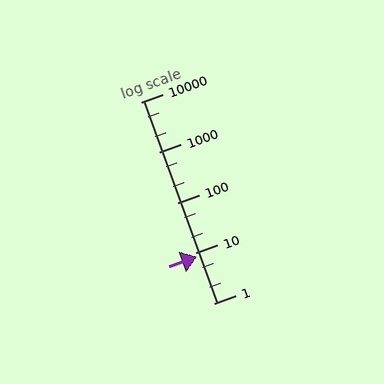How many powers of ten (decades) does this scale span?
The scale spans 4 decades, from 1 to 10000.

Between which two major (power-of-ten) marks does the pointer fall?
The pointer is between 1 and 10.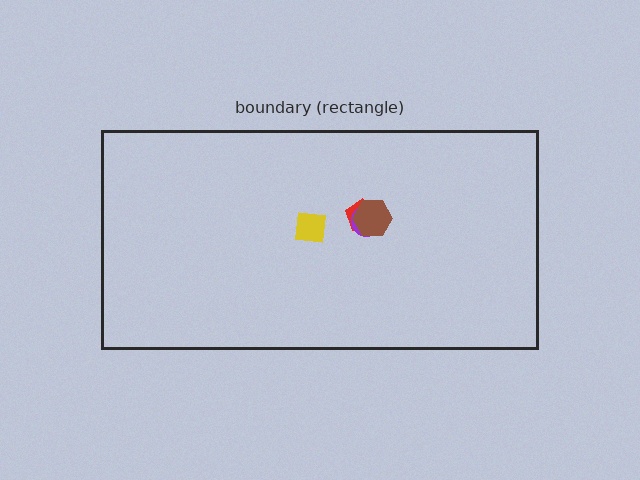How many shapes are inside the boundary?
4 inside, 0 outside.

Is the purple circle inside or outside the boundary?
Inside.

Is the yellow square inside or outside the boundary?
Inside.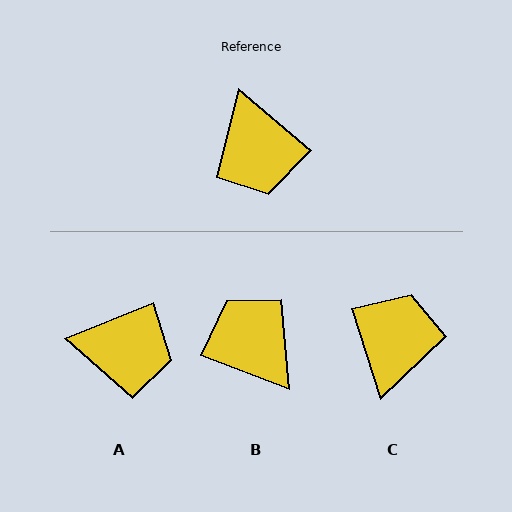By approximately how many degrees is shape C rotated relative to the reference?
Approximately 148 degrees counter-clockwise.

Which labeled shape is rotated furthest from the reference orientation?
B, about 161 degrees away.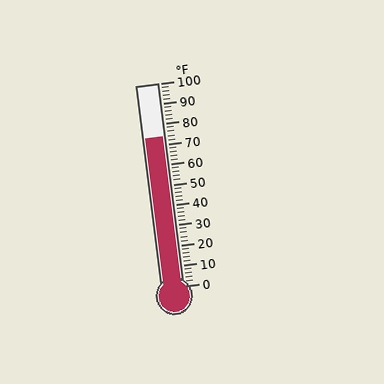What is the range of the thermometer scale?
The thermometer scale ranges from 0°F to 100°F.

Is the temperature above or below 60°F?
The temperature is above 60°F.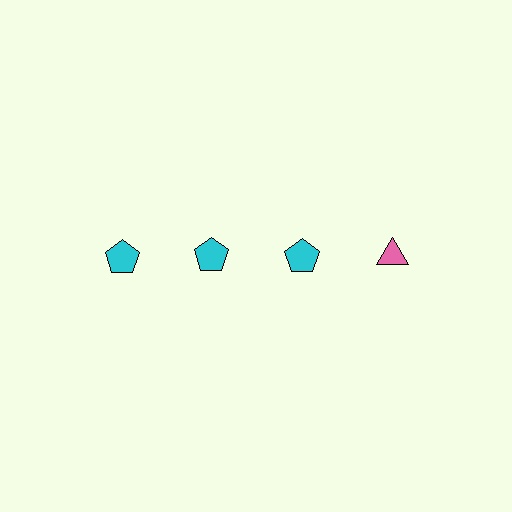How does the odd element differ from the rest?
It differs in both color (pink instead of cyan) and shape (triangle instead of pentagon).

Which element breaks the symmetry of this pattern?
The pink triangle in the top row, second from right column breaks the symmetry. All other shapes are cyan pentagons.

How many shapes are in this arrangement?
There are 4 shapes arranged in a grid pattern.